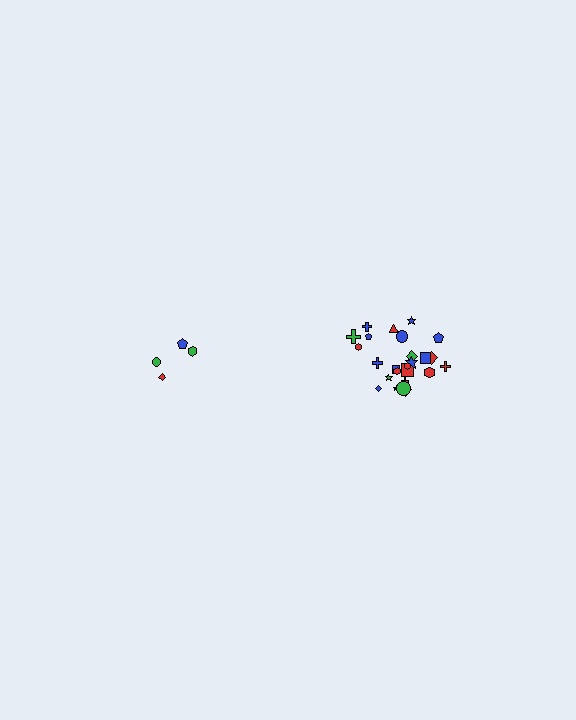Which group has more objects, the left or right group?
The right group.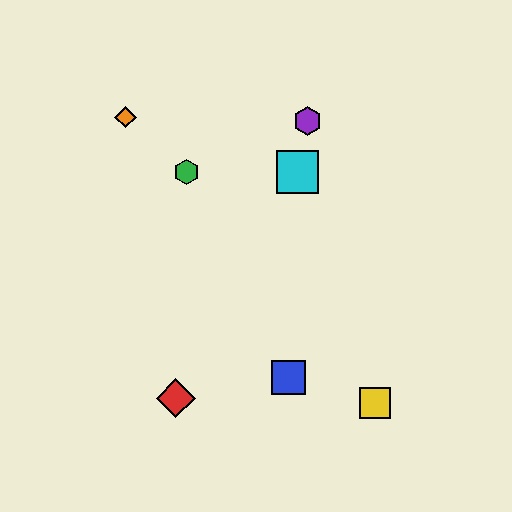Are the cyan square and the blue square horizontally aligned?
No, the cyan square is at y≈172 and the blue square is at y≈378.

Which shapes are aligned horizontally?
The green hexagon, the cyan square are aligned horizontally.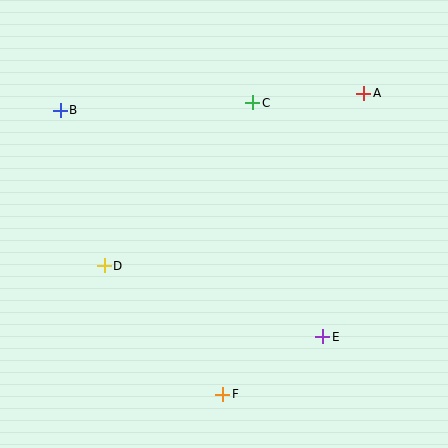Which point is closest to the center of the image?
Point C at (253, 103) is closest to the center.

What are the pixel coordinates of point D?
Point D is at (104, 266).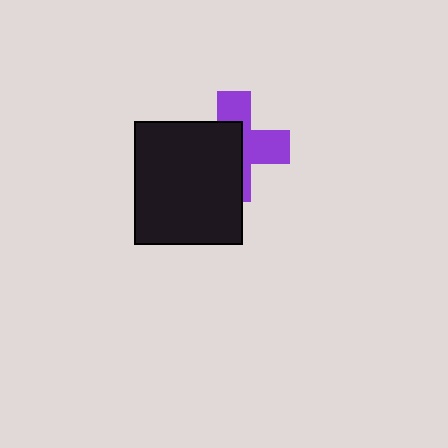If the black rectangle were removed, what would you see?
You would see the complete purple cross.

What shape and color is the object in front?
The object in front is a black rectangle.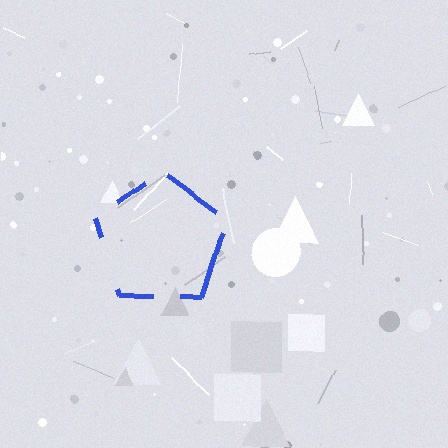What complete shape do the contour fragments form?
The contour fragments form a pentagon.